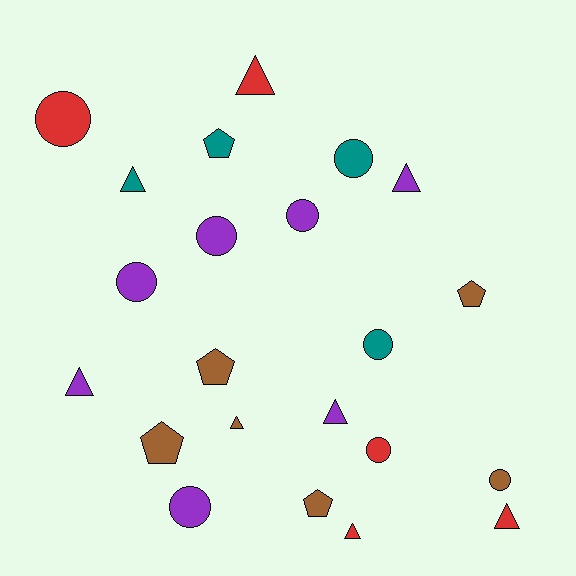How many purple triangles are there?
There are 3 purple triangles.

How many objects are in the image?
There are 22 objects.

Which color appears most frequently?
Purple, with 7 objects.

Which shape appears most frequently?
Circle, with 9 objects.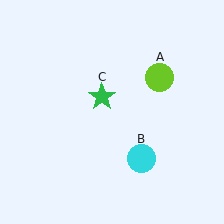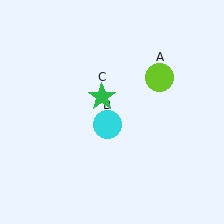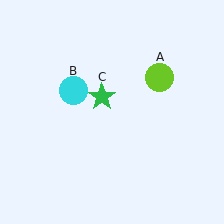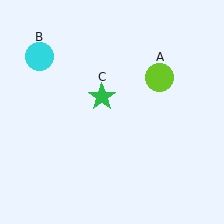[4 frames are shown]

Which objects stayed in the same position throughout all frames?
Lime circle (object A) and green star (object C) remained stationary.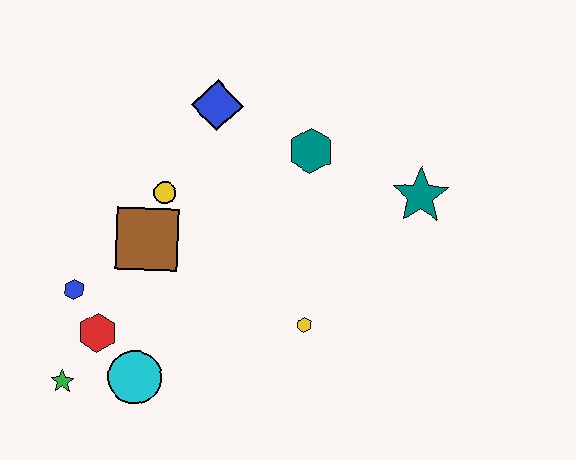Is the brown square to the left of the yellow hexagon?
Yes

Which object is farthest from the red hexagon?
The teal star is farthest from the red hexagon.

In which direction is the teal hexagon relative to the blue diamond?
The teal hexagon is to the right of the blue diamond.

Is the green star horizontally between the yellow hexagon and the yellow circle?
No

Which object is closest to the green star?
The red hexagon is closest to the green star.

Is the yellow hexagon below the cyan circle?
No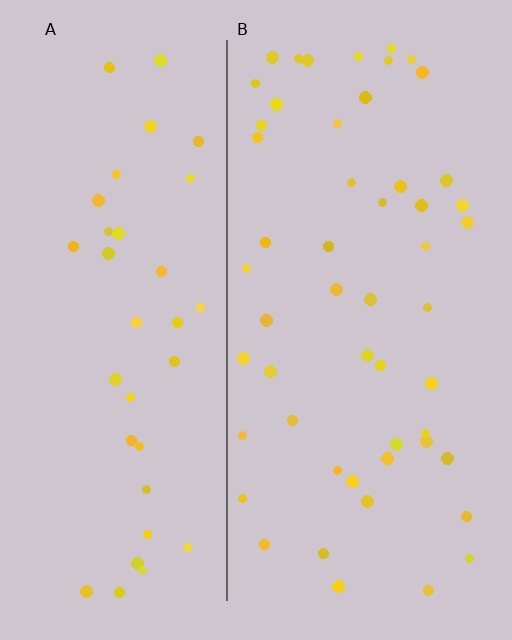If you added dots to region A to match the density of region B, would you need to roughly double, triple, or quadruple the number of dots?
Approximately double.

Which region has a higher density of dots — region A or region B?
B (the right).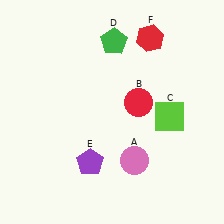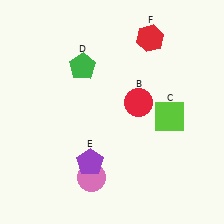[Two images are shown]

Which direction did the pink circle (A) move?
The pink circle (A) moved left.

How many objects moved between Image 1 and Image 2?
2 objects moved between the two images.